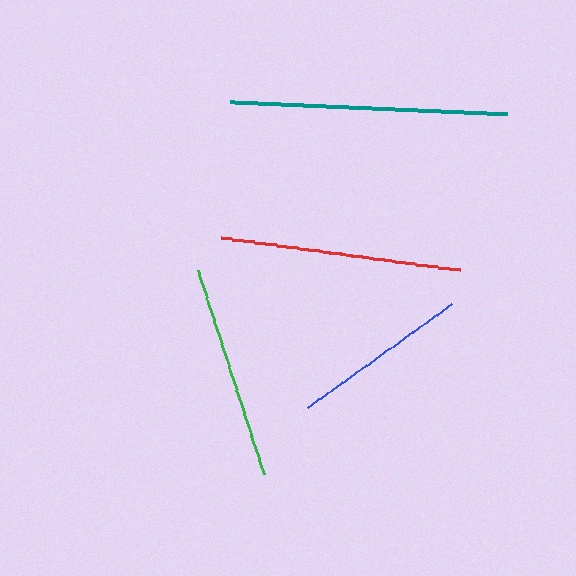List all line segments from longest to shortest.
From longest to shortest: teal, red, green, blue.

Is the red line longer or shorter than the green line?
The red line is longer than the green line.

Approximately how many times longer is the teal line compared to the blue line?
The teal line is approximately 1.5 times the length of the blue line.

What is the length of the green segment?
The green segment is approximately 214 pixels long.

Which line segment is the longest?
The teal line is the longest at approximately 277 pixels.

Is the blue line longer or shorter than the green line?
The green line is longer than the blue line.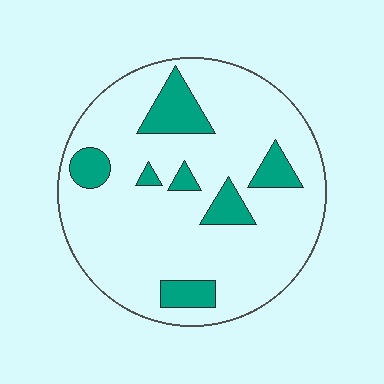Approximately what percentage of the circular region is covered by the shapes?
Approximately 15%.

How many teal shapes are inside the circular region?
7.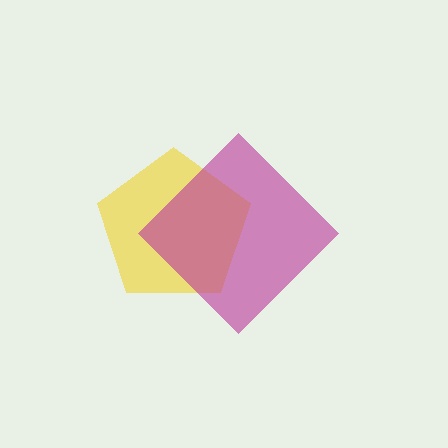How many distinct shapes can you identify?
There are 2 distinct shapes: a yellow pentagon, a magenta diamond.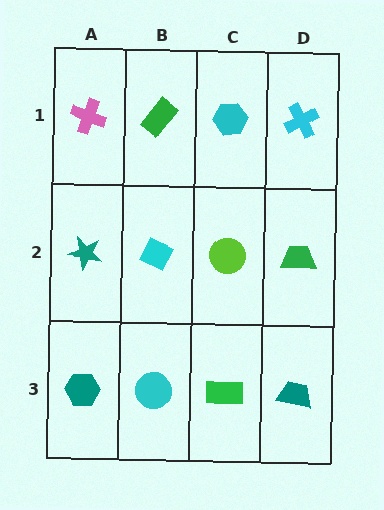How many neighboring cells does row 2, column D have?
3.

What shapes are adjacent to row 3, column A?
A teal star (row 2, column A), a cyan circle (row 3, column B).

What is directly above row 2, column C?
A cyan hexagon.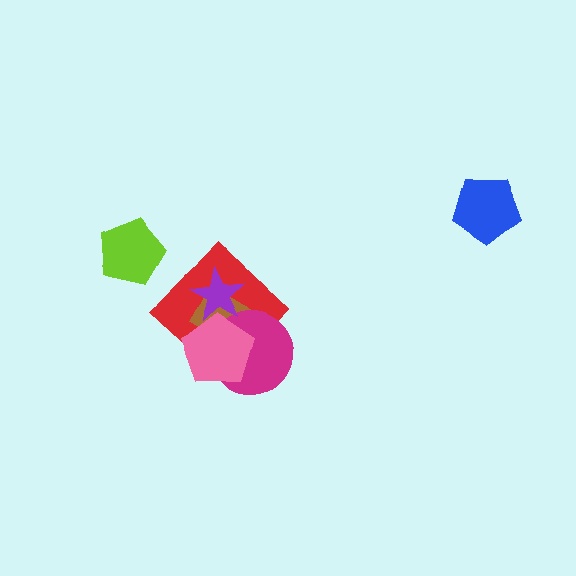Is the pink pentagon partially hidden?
Yes, it is partially covered by another shape.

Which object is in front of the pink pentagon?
The purple star is in front of the pink pentagon.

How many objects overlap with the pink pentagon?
4 objects overlap with the pink pentagon.